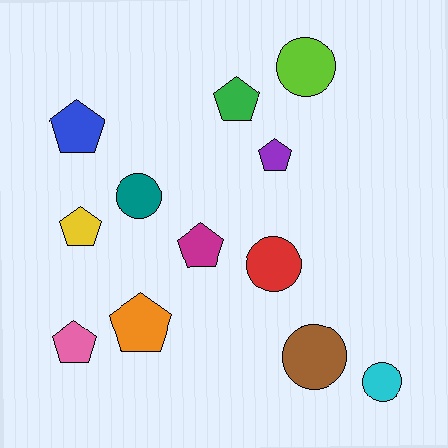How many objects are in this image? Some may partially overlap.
There are 12 objects.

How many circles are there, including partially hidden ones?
There are 5 circles.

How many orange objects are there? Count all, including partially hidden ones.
There is 1 orange object.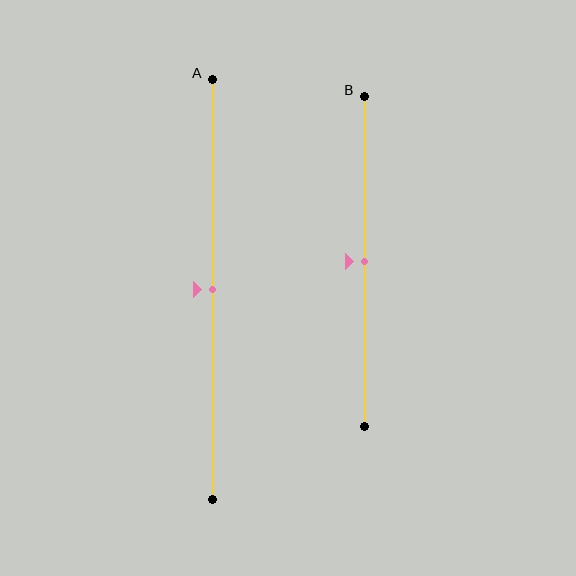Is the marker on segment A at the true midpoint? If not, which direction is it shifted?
Yes, the marker on segment A is at the true midpoint.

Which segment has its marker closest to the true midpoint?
Segment A has its marker closest to the true midpoint.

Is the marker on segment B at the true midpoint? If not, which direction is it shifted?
Yes, the marker on segment B is at the true midpoint.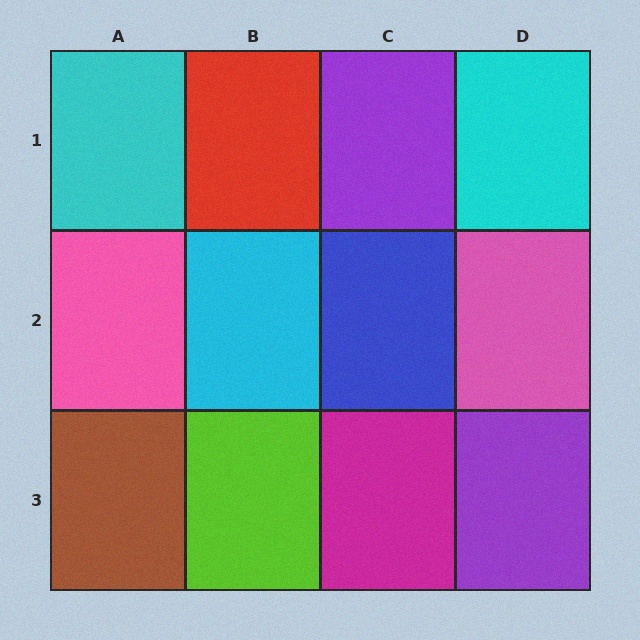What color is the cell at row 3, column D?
Purple.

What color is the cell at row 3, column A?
Brown.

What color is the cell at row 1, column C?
Purple.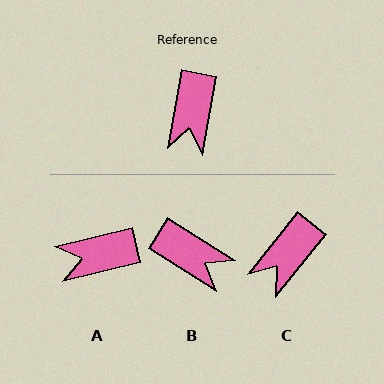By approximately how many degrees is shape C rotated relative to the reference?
Approximately 29 degrees clockwise.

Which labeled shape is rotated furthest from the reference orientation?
B, about 68 degrees away.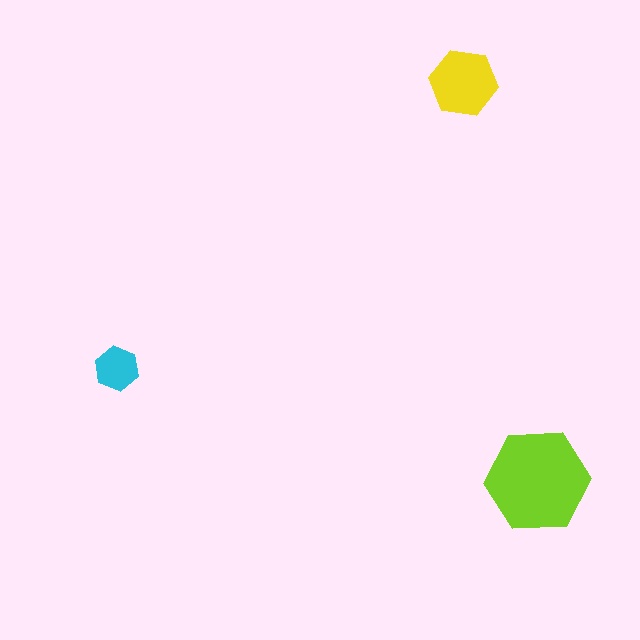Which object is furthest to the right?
The lime hexagon is rightmost.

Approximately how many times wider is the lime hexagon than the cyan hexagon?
About 2.5 times wider.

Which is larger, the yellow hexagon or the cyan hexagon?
The yellow one.